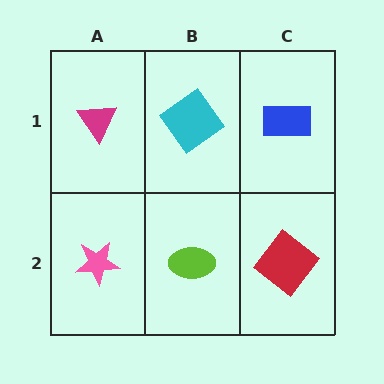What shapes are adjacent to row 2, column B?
A cyan diamond (row 1, column B), a pink star (row 2, column A), a red diamond (row 2, column C).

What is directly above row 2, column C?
A blue rectangle.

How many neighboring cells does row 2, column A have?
2.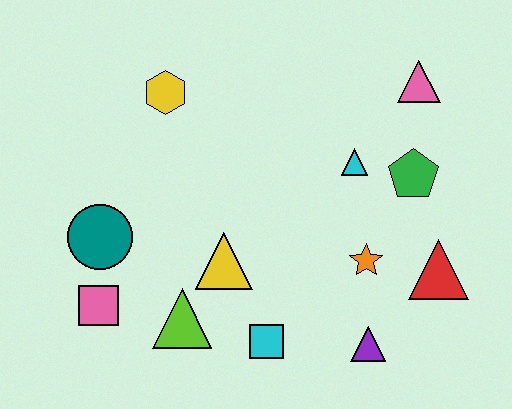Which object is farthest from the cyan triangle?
The pink square is farthest from the cyan triangle.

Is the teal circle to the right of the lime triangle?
No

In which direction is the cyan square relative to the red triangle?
The cyan square is to the left of the red triangle.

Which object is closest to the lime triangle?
The yellow triangle is closest to the lime triangle.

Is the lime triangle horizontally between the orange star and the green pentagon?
No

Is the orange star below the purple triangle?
No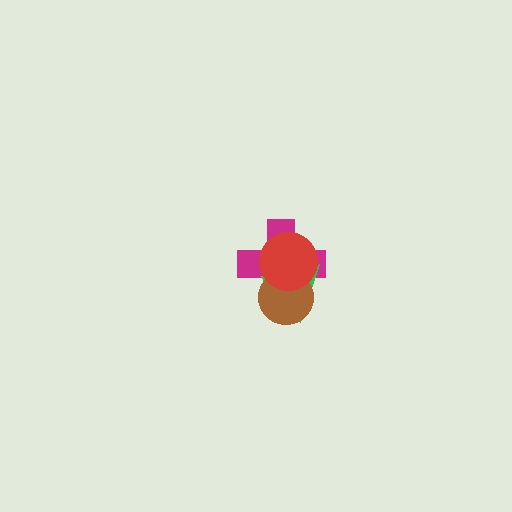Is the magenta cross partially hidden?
Yes, it is partially covered by another shape.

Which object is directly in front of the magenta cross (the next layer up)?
The green triangle is directly in front of the magenta cross.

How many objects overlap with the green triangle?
3 objects overlap with the green triangle.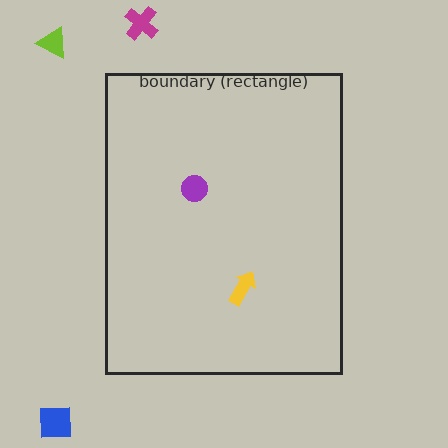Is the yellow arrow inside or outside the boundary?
Inside.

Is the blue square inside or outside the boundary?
Outside.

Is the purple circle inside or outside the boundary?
Inside.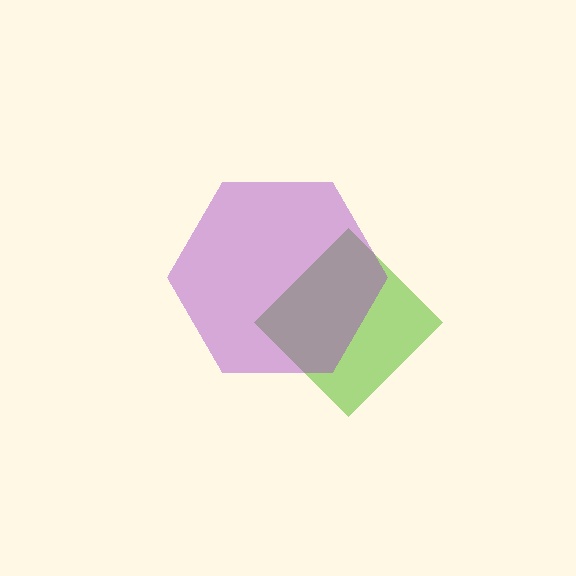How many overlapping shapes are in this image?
There are 2 overlapping shapes in the image.